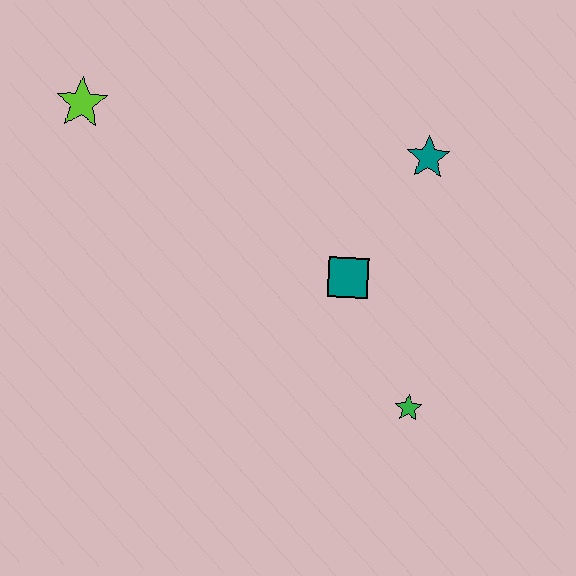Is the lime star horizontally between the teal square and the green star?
No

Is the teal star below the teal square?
No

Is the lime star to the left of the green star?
Yes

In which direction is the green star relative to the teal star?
The green star is below the teal star.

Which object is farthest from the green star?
The lime star is farthest from the green star.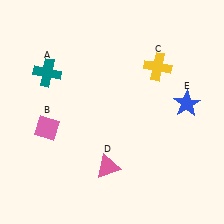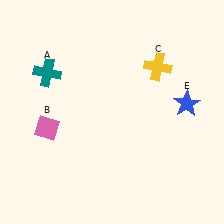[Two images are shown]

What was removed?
The pink triangle (D) was removed in Image 2.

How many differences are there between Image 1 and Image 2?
There is 1 difference between the two images.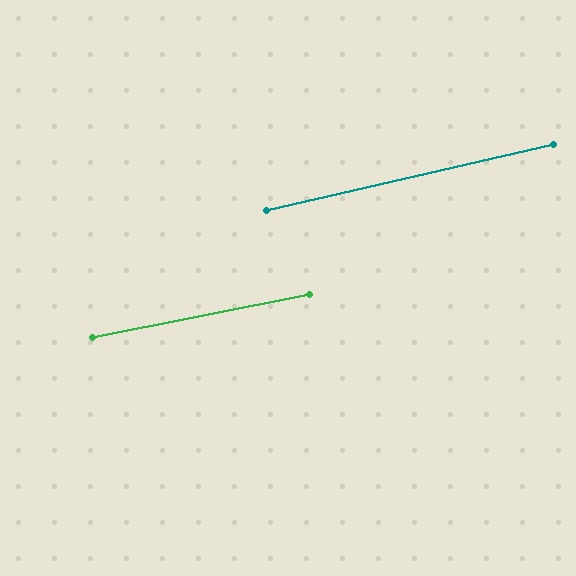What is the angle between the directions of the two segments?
Approximately 2 degrees.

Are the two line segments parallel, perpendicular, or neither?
Parallel — their directions differ by only 1.5°.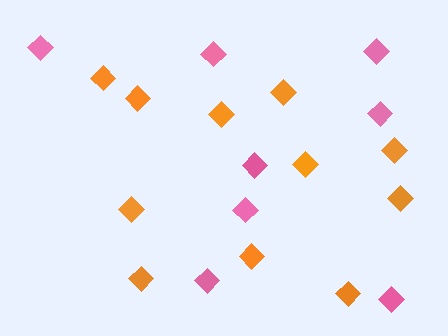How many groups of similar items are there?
There are 2 groups: one group of pink diamonds (8) and one group of orange diamonds (11).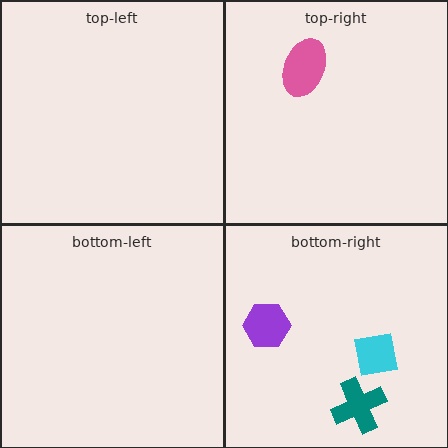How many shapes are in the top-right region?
1.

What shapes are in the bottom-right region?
The cyan square, the purple hexagon, the teal cross.